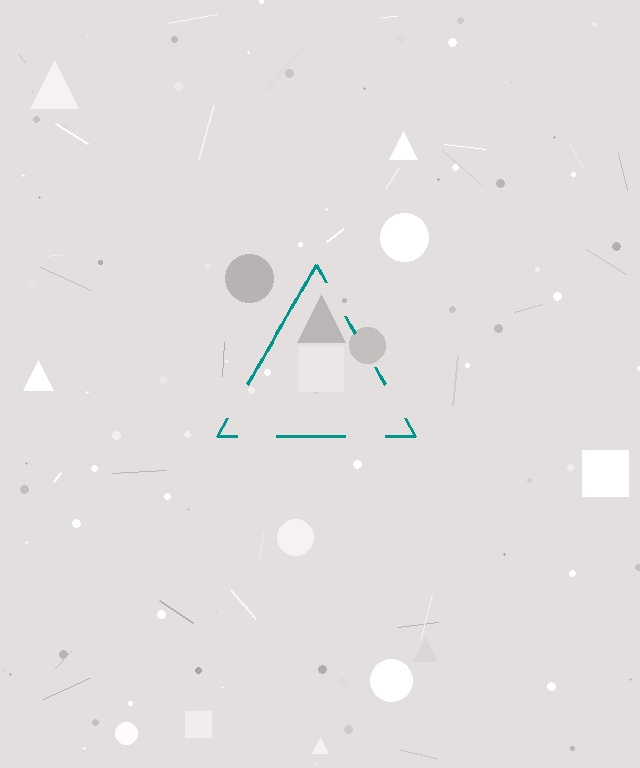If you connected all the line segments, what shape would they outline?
They would outline a triangle.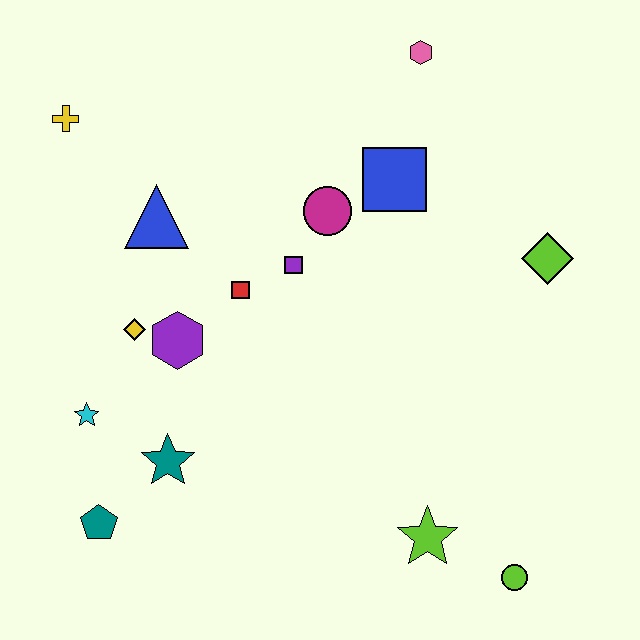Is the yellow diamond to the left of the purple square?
Yes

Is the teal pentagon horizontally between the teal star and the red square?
No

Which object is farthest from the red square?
The lime circle is farthest from the red square.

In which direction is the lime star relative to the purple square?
The lime star is below the purple square.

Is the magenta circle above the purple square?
Yes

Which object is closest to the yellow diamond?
The purple hexagon is closest to the yellow diamond.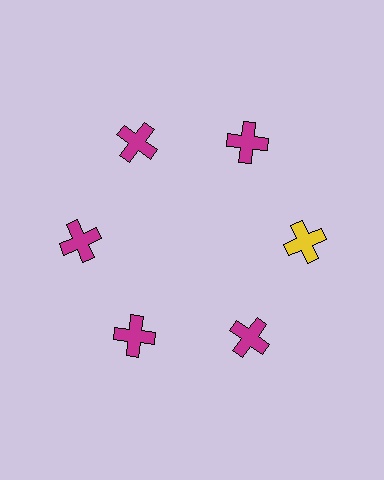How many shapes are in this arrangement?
There are 6 shapes arranged in a ring pattern.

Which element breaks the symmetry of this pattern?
The yellow cross at roughly the 3 o'clock position breaks the symmetry. All other shapes are magenta crosses.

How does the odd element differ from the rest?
It has a different color: yellow instead of magenta.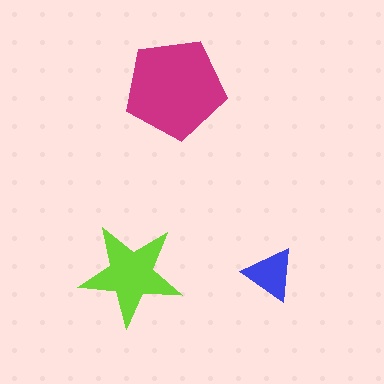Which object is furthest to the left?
The lime star is leftmost.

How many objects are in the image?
There are 3 objects in the image.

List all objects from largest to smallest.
The magenta pentagon, the lime star, the blue triangle.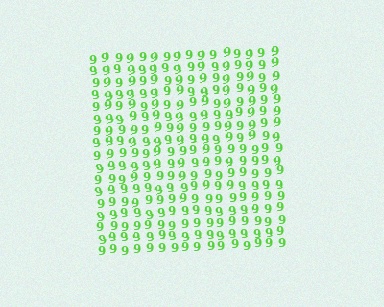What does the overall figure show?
The overall figure shows a square.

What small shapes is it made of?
It is made of small digit 9's.